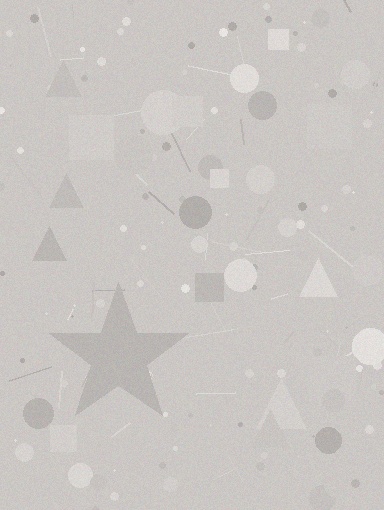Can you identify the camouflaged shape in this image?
The camouflaged shape is a star.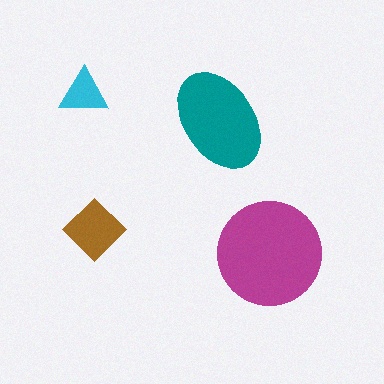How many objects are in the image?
There are 4 objects in the image.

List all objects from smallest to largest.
The cyan triangle, the brown diamond, the teal ellipse, the magenta circle.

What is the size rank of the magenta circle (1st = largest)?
1st.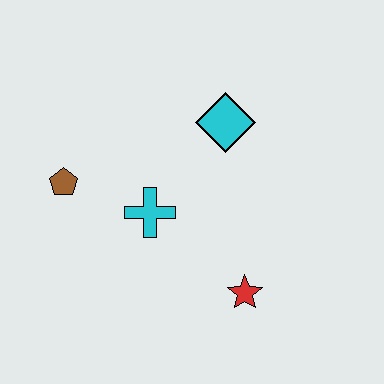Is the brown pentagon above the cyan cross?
Yes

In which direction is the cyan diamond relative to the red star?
The cyan diamond is above the red star.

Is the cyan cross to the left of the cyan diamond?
Yes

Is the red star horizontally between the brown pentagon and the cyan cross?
No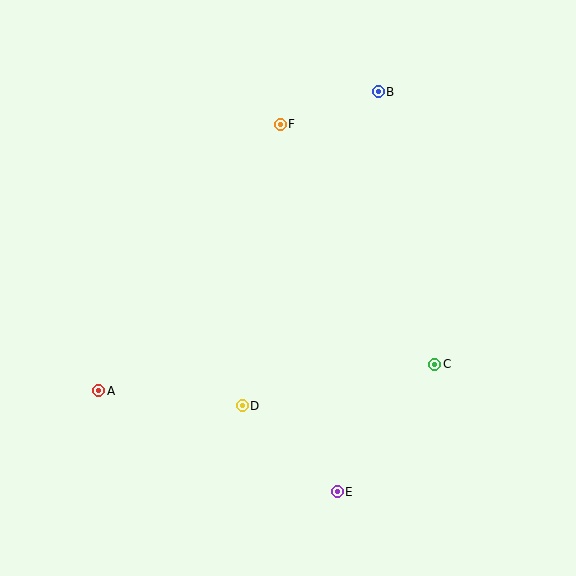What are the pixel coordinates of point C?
Point C is at (435, 364).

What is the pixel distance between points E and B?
The distance between E and B is 402 pixels.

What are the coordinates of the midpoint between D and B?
The midpoint between D and B is at (310, 249).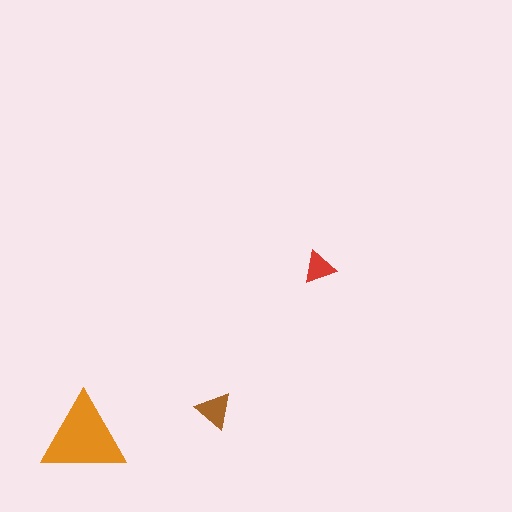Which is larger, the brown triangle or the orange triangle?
The orange one.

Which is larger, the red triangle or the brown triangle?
The brown one.